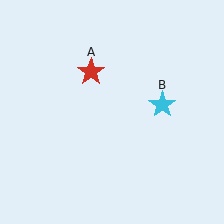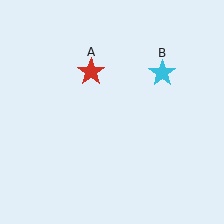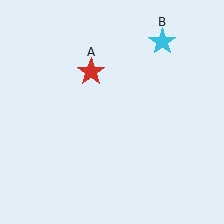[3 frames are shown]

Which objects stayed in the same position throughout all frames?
Red star (object A) remained stationary.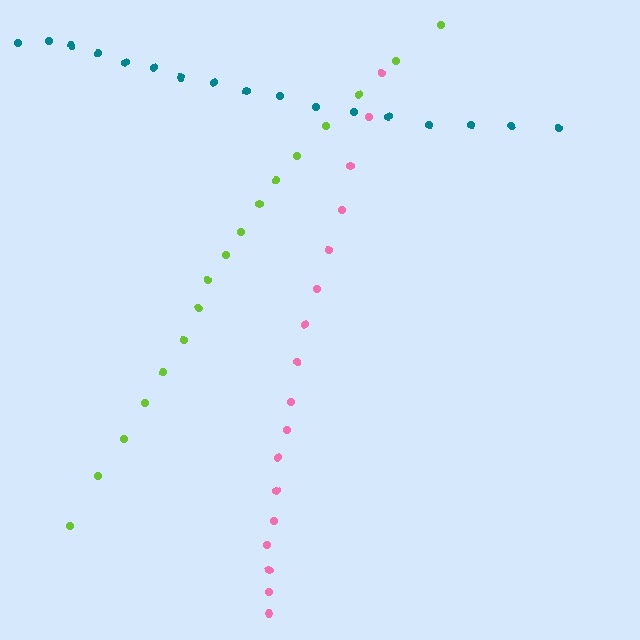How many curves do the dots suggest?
There are 3 distinct paths.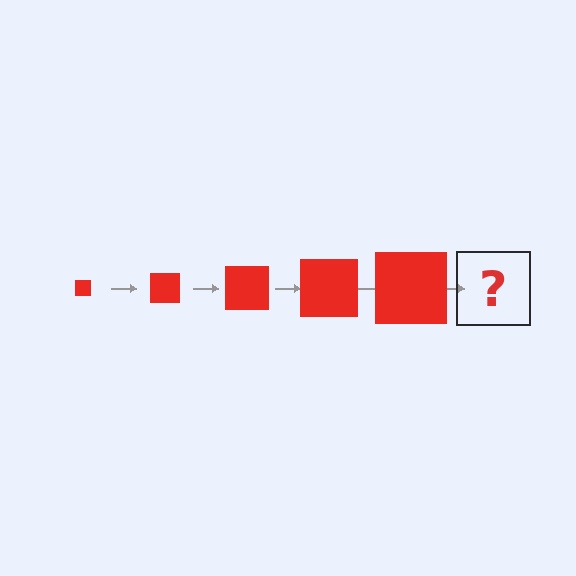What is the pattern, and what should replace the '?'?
The pattern is that the square gets progressively larger each step. The '?' should be a red square, larger than the previous one.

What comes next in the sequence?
The next element should be a red square, larger than the previous one.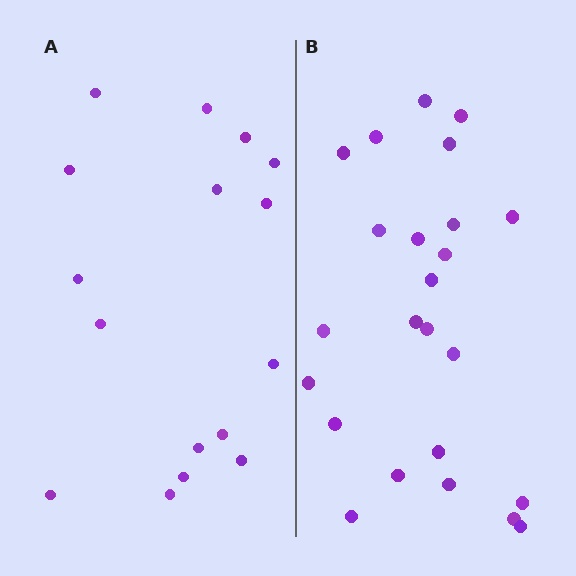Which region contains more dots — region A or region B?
Region B (the right region) has more dots.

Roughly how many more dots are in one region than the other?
Region B has roughly 8 or so more dots than region A.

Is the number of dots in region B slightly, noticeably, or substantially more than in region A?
Region B has substantially more. The ratio is roughly 1.5 to 1.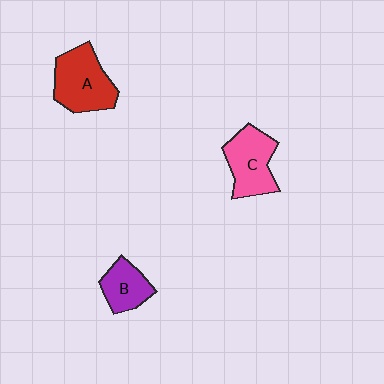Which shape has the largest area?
Shape A (red).